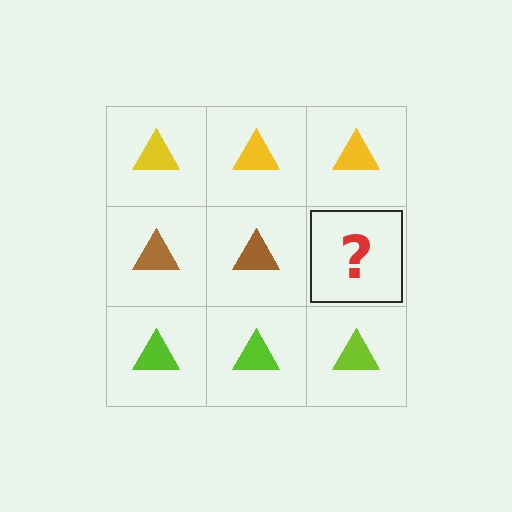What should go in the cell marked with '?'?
The missing cell should contain a brown triangle.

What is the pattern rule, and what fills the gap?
The rule is that each row has a consistent color. The gap should be filled with a brown triangle.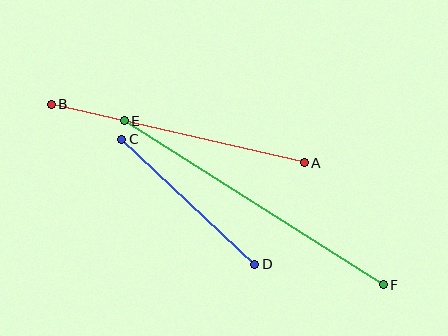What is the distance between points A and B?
The distance is approximately 259 pixels.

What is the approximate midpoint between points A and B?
The midpoint is at approximately (178, 133) pixels.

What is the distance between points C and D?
The distance is approximately 182 pixels.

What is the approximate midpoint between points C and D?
The midpoint is at approximately (188, 202) pixels.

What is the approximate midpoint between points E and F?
The midpoint is at approximately (254, 203) pixels.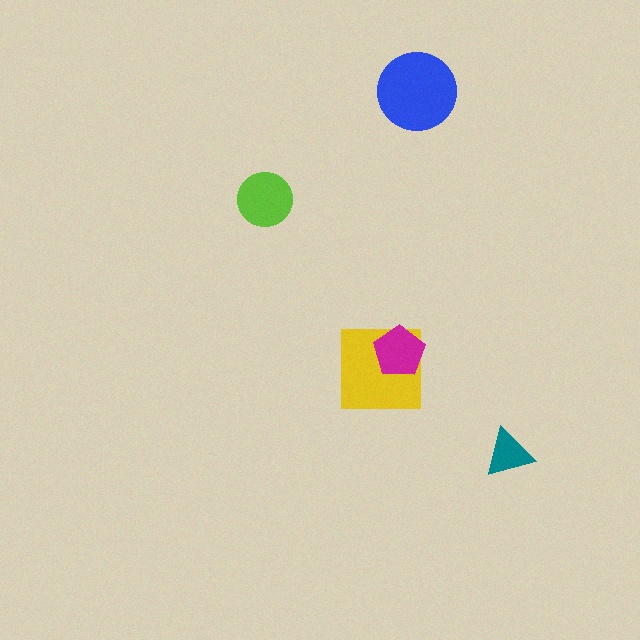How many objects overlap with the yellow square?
1 object overlaps with the yellow square.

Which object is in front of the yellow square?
The magenta pentagon is in front of the yellow square.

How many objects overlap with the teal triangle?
0 objects overlap with the teal triangle.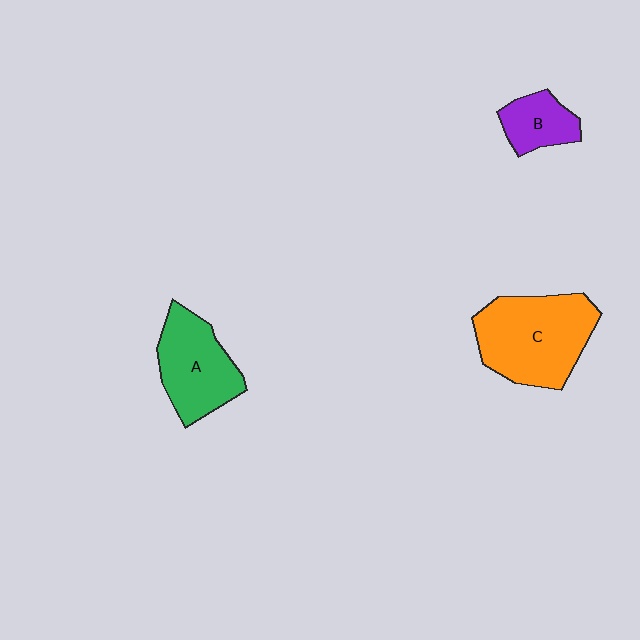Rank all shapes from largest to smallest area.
From largest to smallest: C (orange), A (green), B (purple).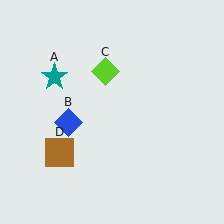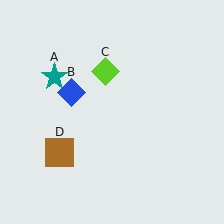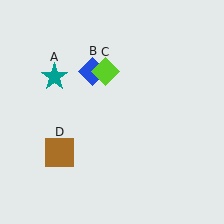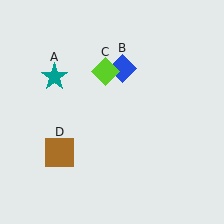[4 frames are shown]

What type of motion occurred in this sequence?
The blue diamond (object B) rotated clockwise around the center of the scene.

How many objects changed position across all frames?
1 object changed position: blue diamond (object B).